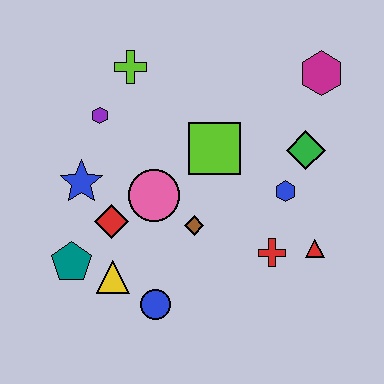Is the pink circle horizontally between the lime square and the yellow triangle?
Yes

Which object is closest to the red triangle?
The red cross is closest to the red triangle.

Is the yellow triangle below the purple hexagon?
Yes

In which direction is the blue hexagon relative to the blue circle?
The blue hexagon is to the right of the blue circle.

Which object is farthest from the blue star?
The magenta hexagon is farthest from the blue star.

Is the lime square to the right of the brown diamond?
Yes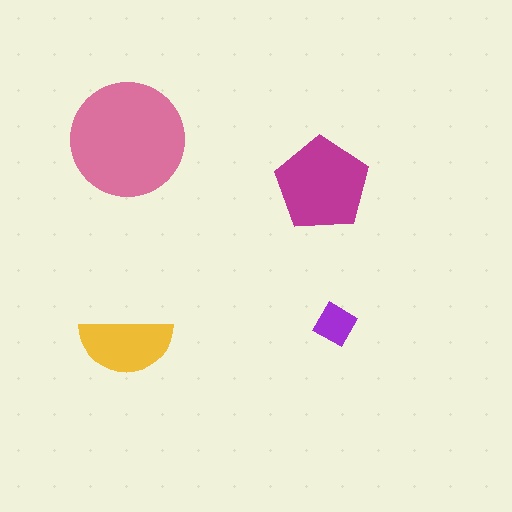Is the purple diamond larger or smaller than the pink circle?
Smaller.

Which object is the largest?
The pink circle.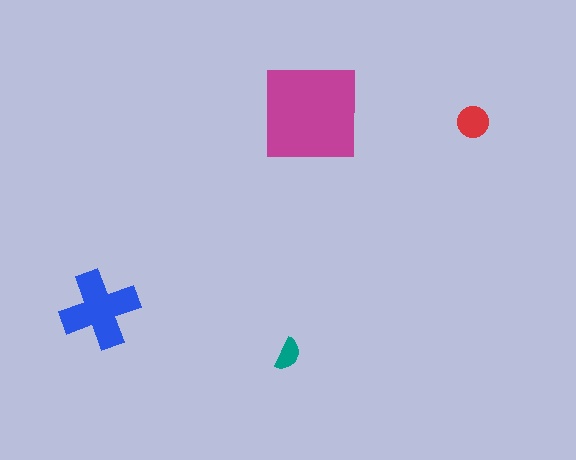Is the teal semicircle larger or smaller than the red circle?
Smaller.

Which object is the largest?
The magenta square.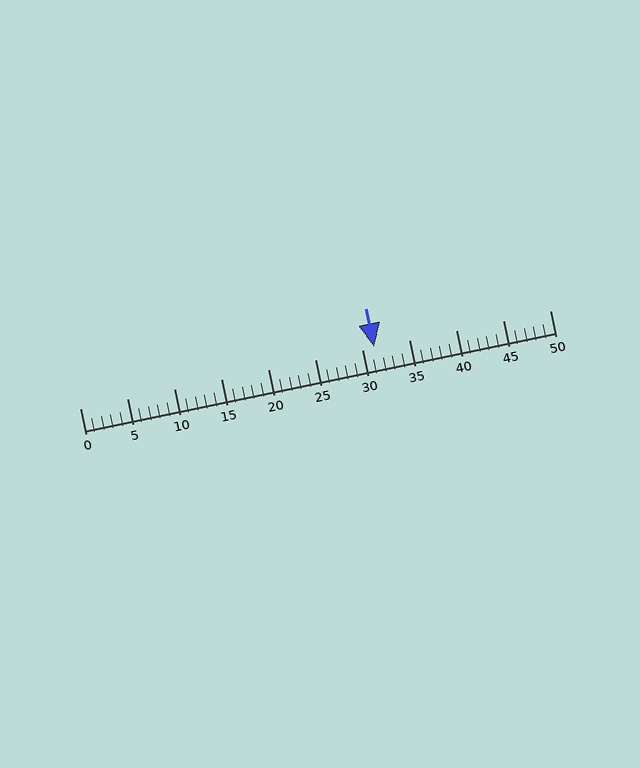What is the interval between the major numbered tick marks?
The major tick marks are spaced 5 units apart.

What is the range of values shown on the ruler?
The ruler shows values from 0 to 50.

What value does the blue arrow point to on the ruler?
The blue arrow points to approximately 31.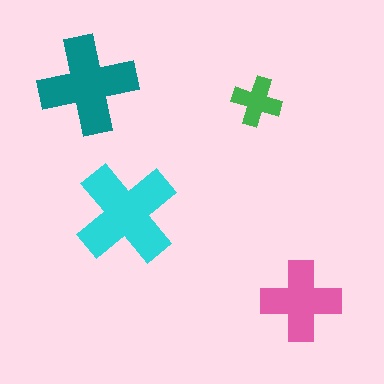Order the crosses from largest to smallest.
the cyan one, the teal one, the pink one, the green one.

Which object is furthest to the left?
The teal cross is leftmost.